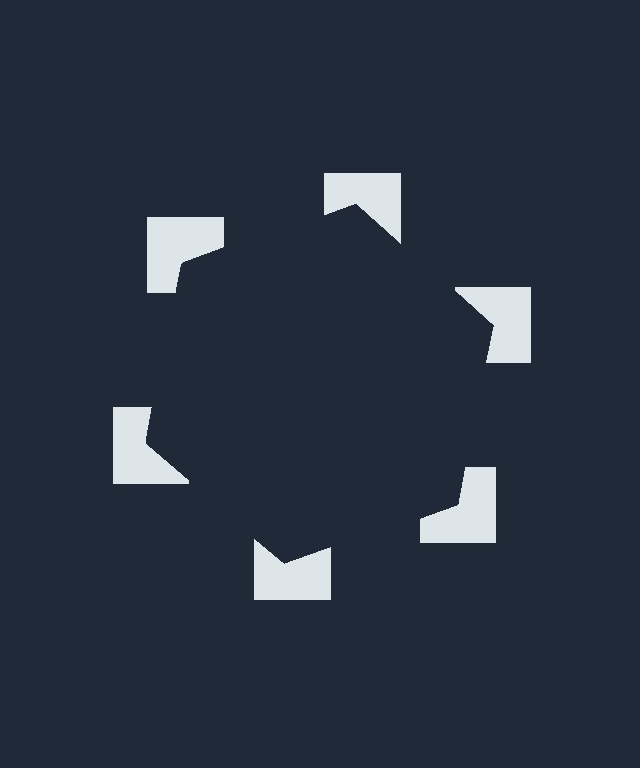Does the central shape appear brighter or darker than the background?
It typically appears slightly darker than the background, even though no actual brightness change is drawn.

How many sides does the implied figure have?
6 sides.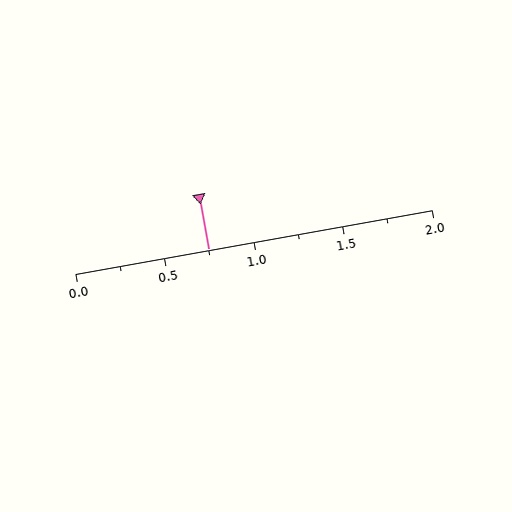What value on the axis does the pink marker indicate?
The marker indicates approximately 0.75.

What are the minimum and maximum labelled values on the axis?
The axis runs from 0.0 to 2.0.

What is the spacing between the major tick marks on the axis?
The major ticks are spaced 0.5 apart.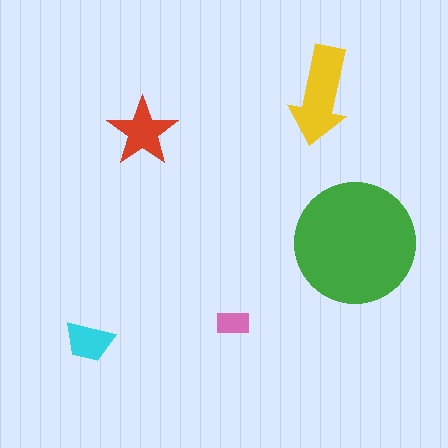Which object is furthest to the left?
The cyan trapezoid is leftmost.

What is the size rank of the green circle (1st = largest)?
1st.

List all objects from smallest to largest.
The pink rectangle, the cyan trapezoid, the red star, the yellow arrow, the green circle.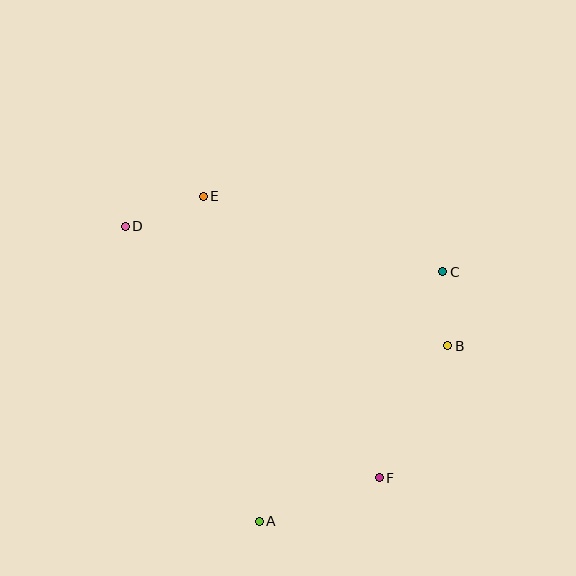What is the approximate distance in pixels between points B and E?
The distance between B and E is approximately 287 pixels.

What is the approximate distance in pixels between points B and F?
The distance between B and F is approximately 148 pixels.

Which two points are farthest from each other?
Points D and F are farthest from each other.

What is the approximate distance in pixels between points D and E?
The distance between D and E is approximately 83 pixels.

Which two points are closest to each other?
Points B and C are closest to each other.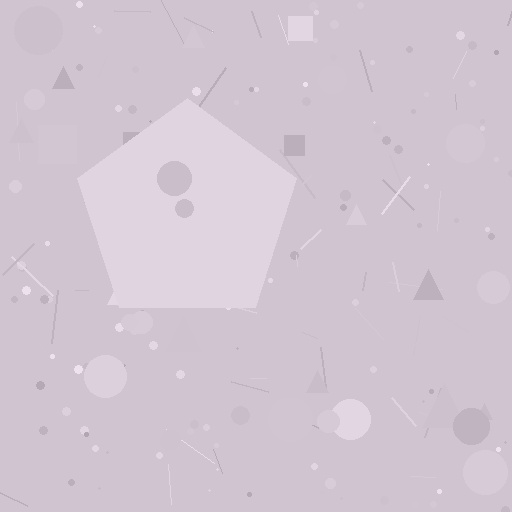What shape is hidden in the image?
A pentagon is hidden in the image.